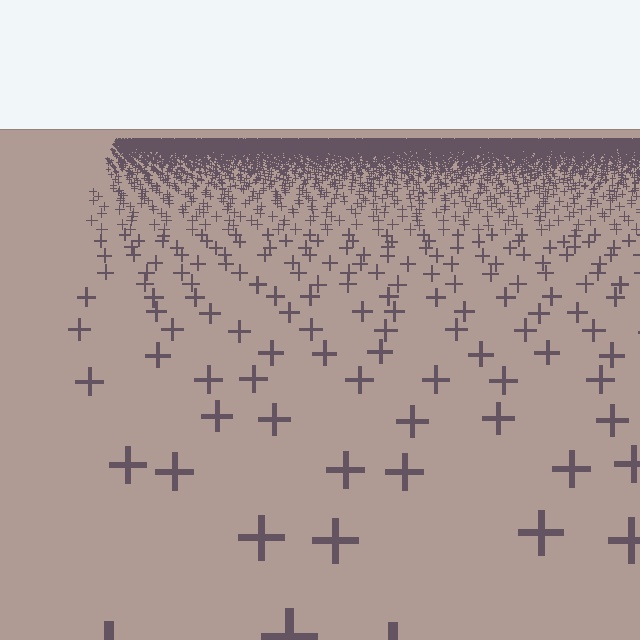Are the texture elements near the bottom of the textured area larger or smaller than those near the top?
Larger. Near the bottom, elements are closer to the viewer and appear at a bigger on-screen size.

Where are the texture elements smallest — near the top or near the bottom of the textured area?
Near the top.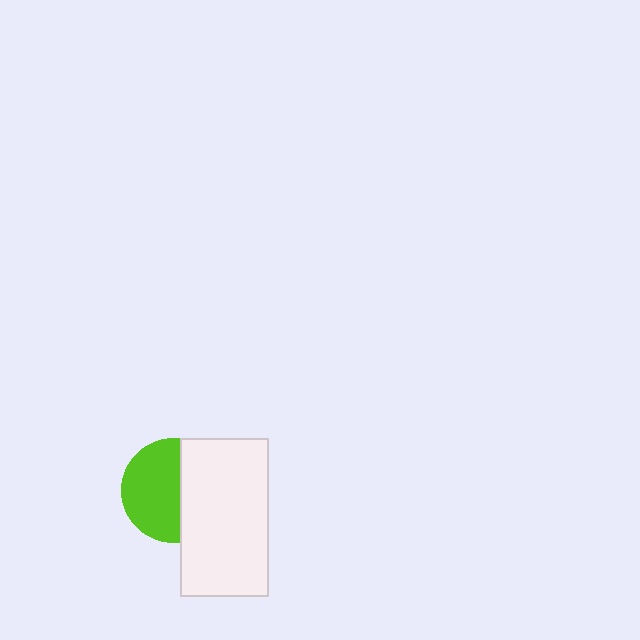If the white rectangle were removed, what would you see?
You would see the complete lime circle.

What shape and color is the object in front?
The object in front is a white rectangle.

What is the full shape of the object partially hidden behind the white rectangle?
The partially hidden object is a lime circle.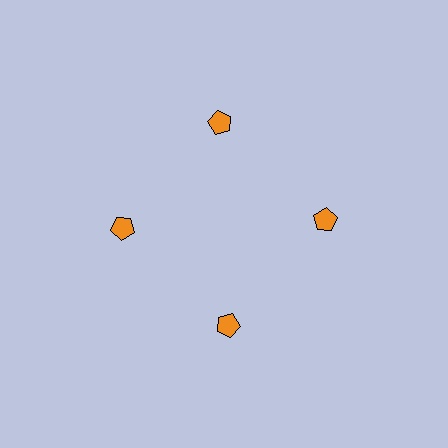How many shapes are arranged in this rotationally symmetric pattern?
There are 4 shapes, arranged in 4 groups of 1.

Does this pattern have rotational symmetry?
Yes, this pattern has 4-fold rotational symmetry. It looks the same after rotating 90 degrees around the center.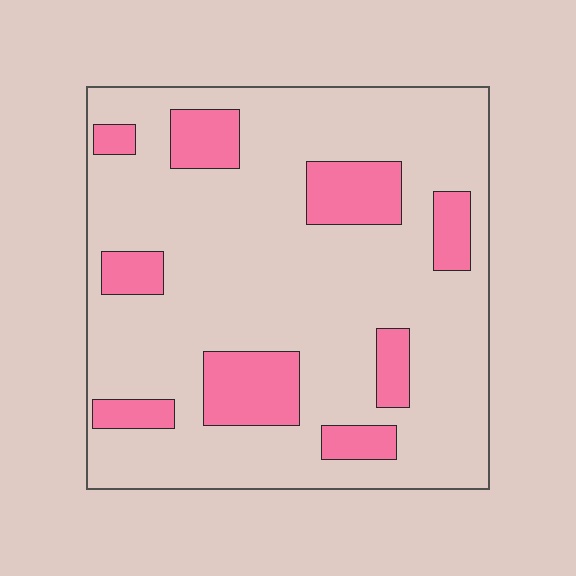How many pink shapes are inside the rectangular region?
9.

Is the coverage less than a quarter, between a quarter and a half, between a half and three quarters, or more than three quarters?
Less than a quarter.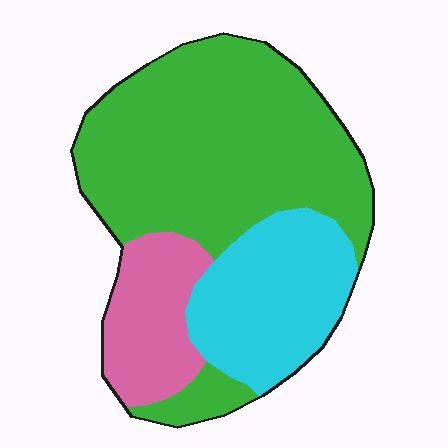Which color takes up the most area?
Green, at roughly 60%.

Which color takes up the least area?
Pink, at roughly 15%.